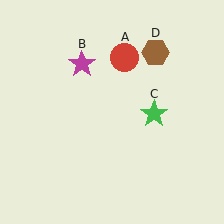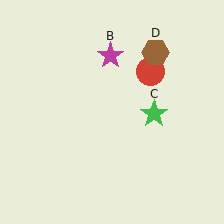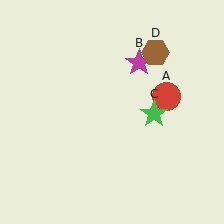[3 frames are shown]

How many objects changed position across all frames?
2 objects changed position: red circle (object A), magenta star (object B).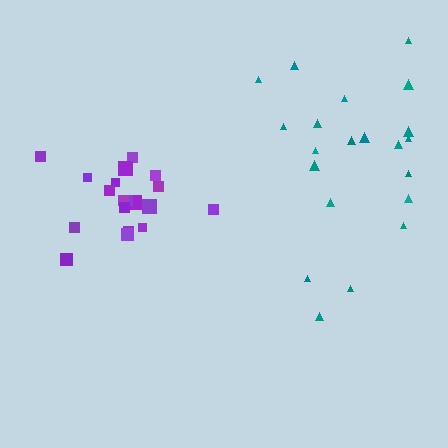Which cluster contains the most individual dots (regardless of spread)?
Teal (21).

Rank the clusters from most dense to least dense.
purple, teal.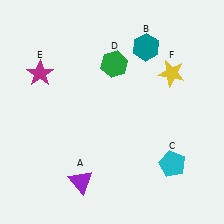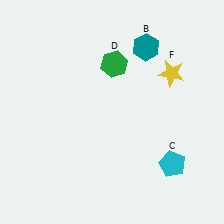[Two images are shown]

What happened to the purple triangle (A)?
The purple triangle (A) was removed in Image 2. It was in the bottom-left area of Image 1.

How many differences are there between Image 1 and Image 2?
There are 2 differences between the two images.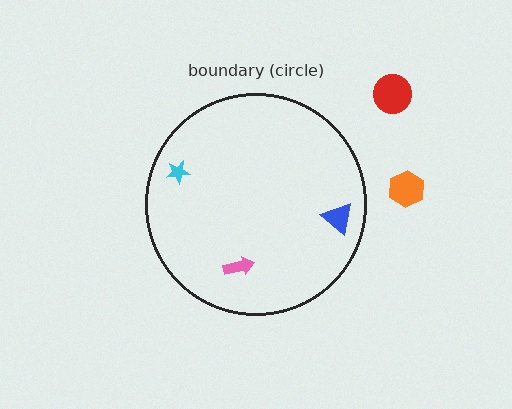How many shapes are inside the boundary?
3 inside, 2 outside.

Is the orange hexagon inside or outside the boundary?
Outside.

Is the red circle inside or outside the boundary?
Outside.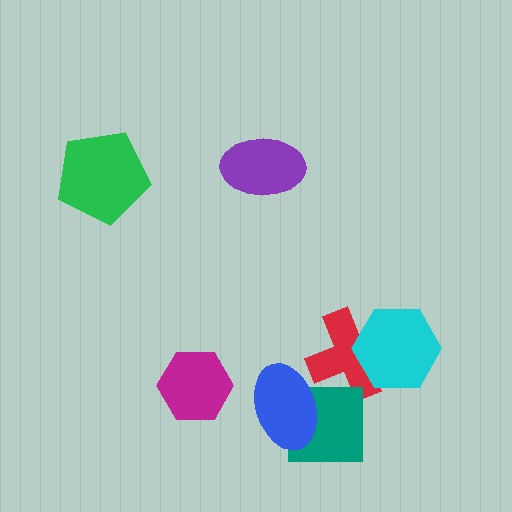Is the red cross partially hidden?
Yes, it is partially covered by another shape.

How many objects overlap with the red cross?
1 object overlaps with the red cross.